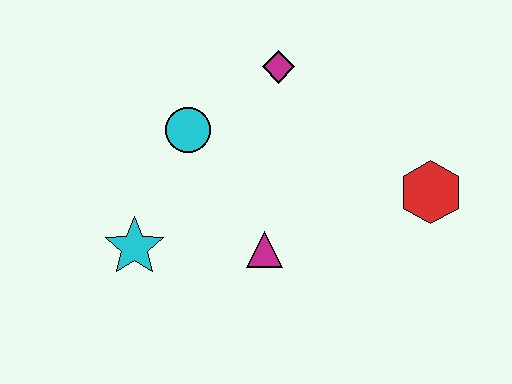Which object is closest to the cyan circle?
The magenta diamond is closest to the cyan circle.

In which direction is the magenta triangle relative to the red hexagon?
The magenta triangle is to the left of the red hexagon.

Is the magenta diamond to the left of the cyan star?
No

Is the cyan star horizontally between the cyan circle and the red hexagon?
No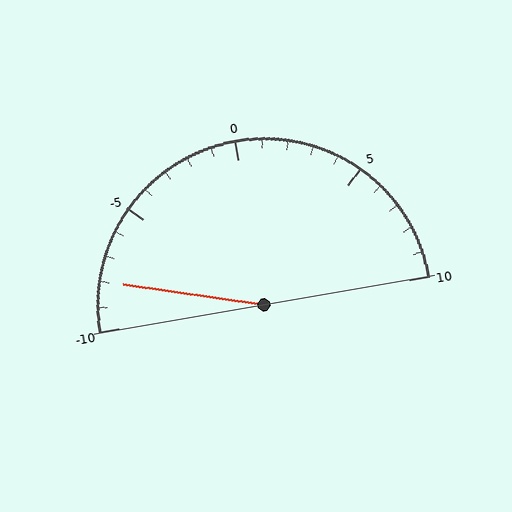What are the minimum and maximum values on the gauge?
The gauge ranges from -10 to 10.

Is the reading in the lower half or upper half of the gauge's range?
The reading is in the lower half of the range (-10 to 10).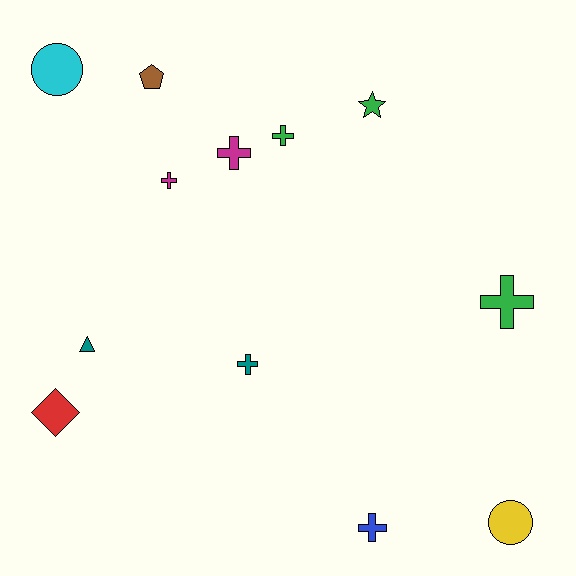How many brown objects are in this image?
There is 1 brown object.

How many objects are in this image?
There are 12 objects.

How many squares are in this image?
There are no squares.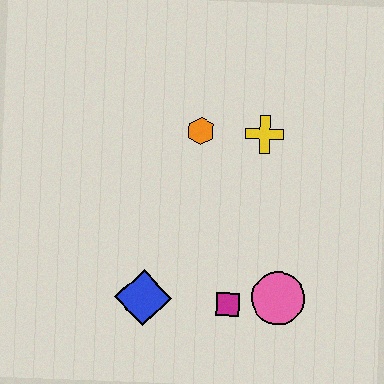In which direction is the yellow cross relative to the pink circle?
The yellow cross is above the pink circle.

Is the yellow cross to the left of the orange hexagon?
No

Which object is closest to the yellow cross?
The orange hexagon is closest to the yellow cross.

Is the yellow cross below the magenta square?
No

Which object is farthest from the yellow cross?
The blue diamond is farthest from the yellow cross.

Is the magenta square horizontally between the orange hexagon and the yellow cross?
Yes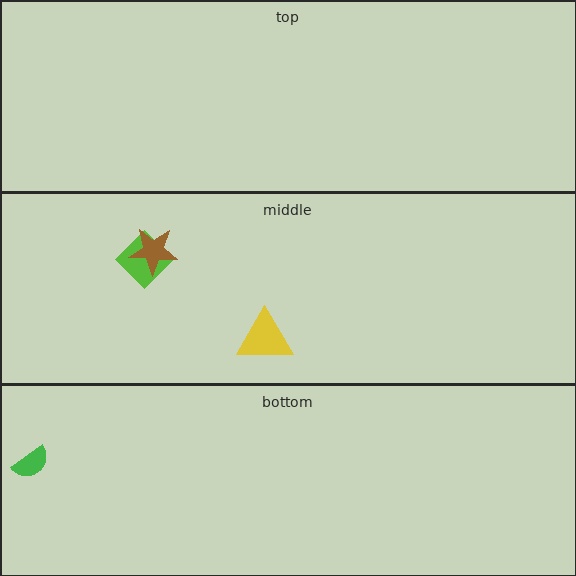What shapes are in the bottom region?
The green semicircle.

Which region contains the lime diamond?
The middle region.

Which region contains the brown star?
The middle region.